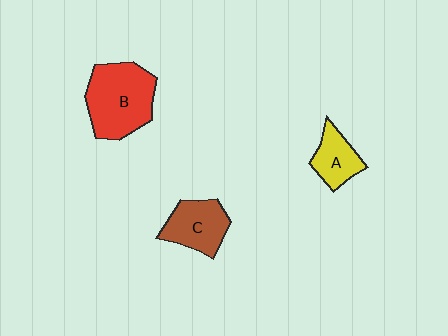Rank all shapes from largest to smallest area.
From largest to smallest: B (red), C (brown), A (yellow).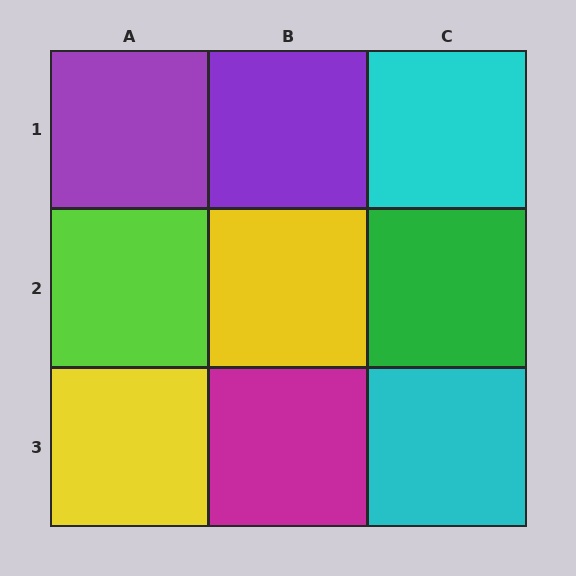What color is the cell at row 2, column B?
Yellow.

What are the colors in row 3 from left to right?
Yellow, magenta, cyan.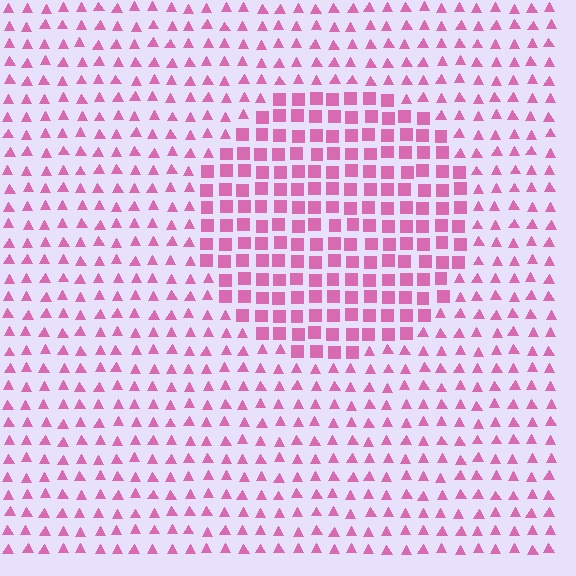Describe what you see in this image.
The image is filled with small pink elements arranged in a uniform grid. A circle-shaped region contains squares, while the surrounding area contains triangles. The boundary is defined purely by the change in element shape.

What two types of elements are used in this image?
The image uses squares inside the circle region and triangles outside it.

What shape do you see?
I see a circle.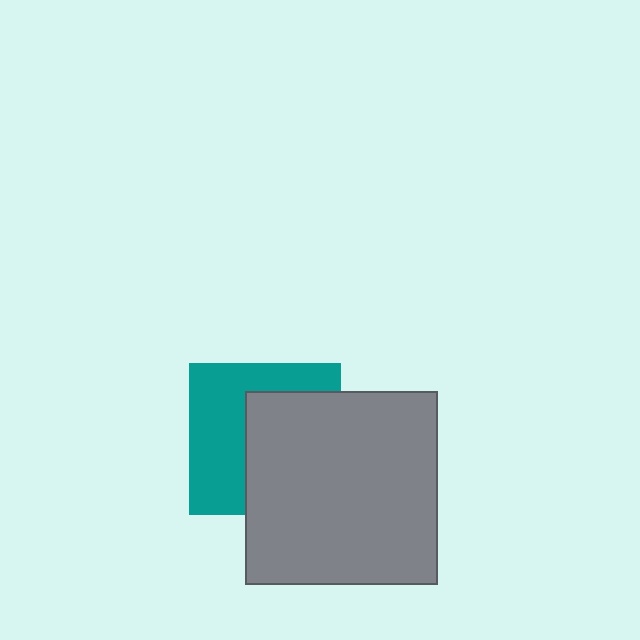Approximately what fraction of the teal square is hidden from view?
Roughly 52% of the teal square is hidden behind the gray square.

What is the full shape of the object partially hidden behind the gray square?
The partially hidden object is a teal square.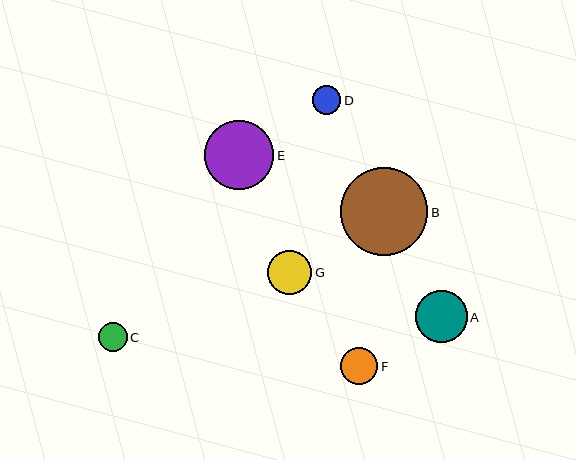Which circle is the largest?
Circle B is the largest with a size of approximately 88 pixels.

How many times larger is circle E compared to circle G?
Circle E is approximately 1.6 times the size of circle G.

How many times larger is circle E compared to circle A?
Circle E is approximately 1.3 times the size of circle A.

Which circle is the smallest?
Circle D is the smallest with a size of approximately 29 pixels.